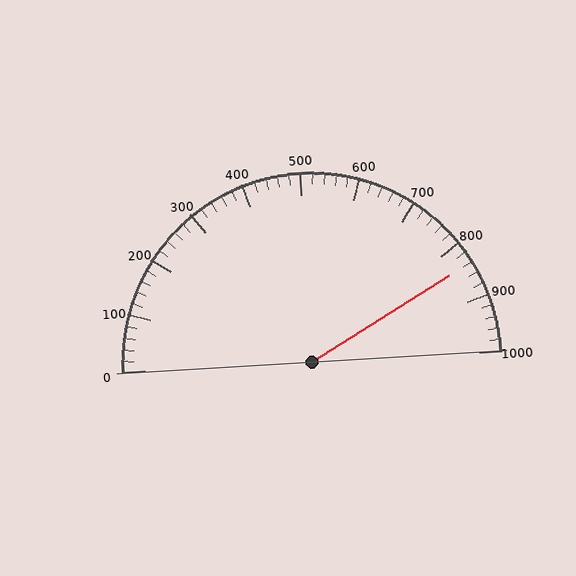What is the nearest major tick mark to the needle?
The nearest major tick mark is 800.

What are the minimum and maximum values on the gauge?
The gauge ranges from 0 to 1000.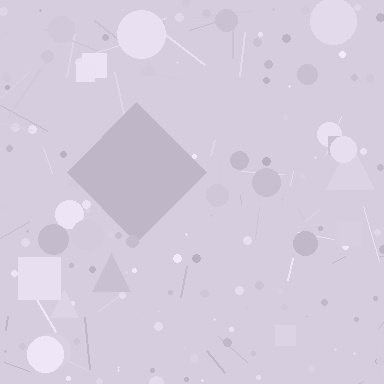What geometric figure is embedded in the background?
A diamond is embedded in the background.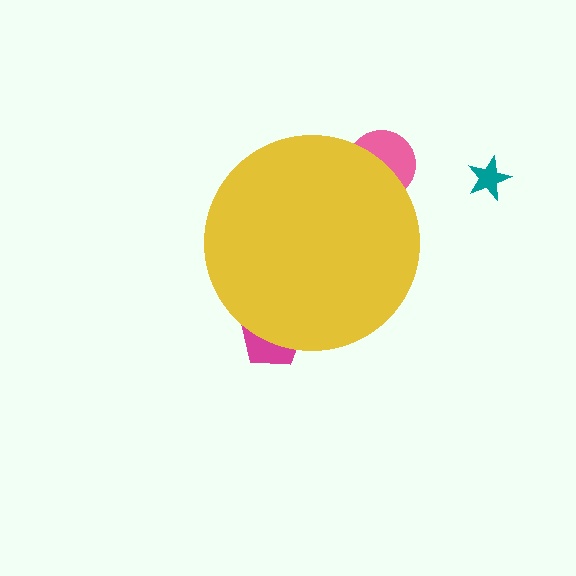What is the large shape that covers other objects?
A yellow circle.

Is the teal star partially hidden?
No, the teal star is fully visible.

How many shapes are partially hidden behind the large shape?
2 shapes are partially hidden.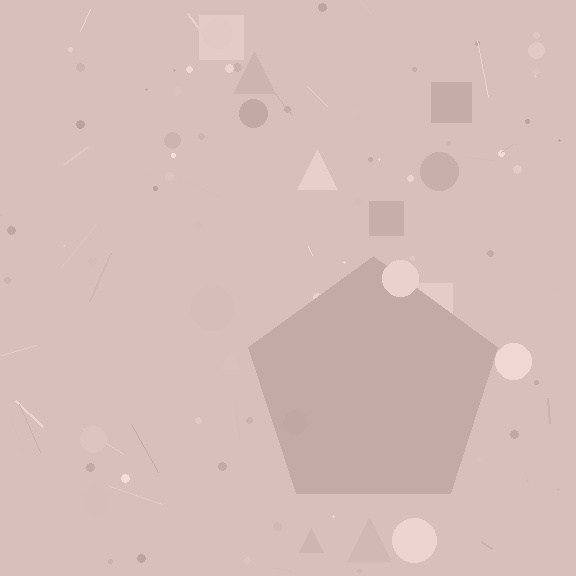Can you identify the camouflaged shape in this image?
The camouflaged shape is a pentagon.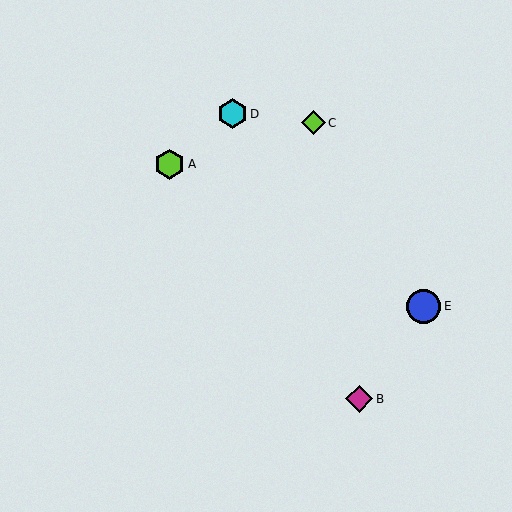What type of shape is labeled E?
Shape E is a blue circle.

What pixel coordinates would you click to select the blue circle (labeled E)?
Click at (424, 306) to select the blue circle E.